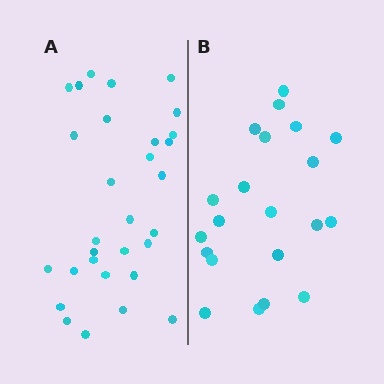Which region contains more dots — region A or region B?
Region A (the left region) has more dots.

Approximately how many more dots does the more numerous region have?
Region A has roughly 8 or so more dots than region B.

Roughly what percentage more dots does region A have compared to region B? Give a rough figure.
About 45% more.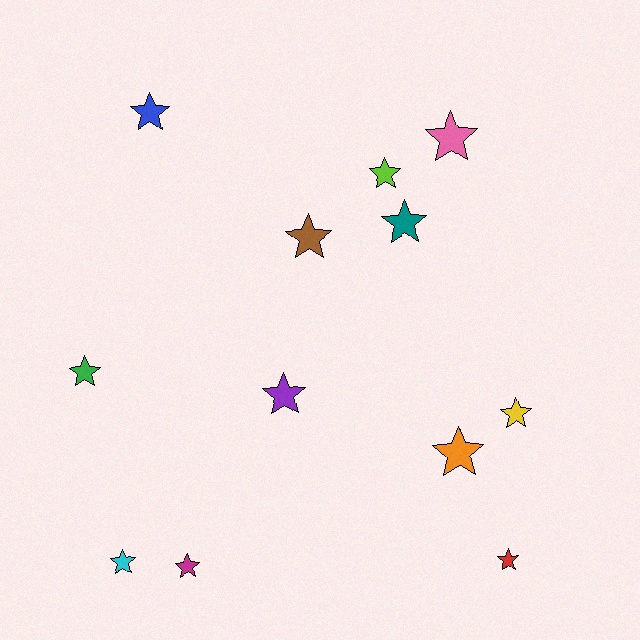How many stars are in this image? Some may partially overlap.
There are 12 stars.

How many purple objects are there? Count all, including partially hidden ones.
There is 1 purple object.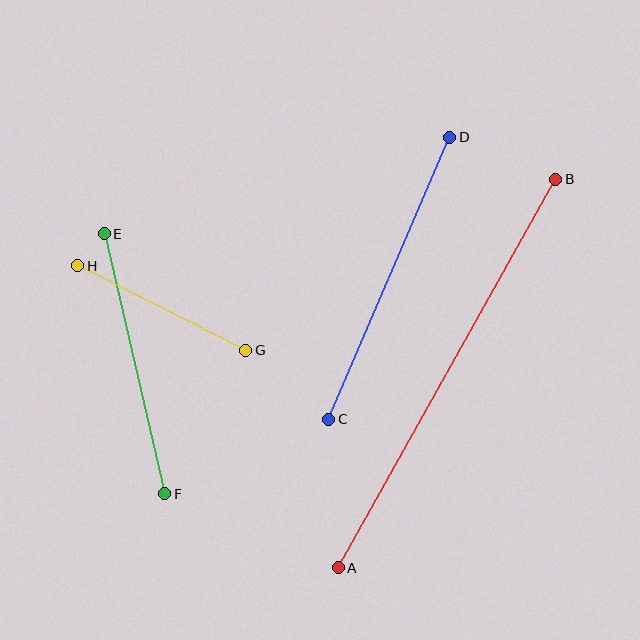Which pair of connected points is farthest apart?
Points A and B are farthest apart.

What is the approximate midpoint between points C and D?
The midpoint is at approximately (389, 278) pixels.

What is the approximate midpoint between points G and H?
The midpoint is at approximately (162, 308) pixels.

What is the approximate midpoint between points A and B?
The midpoint is at approximately (447, 373) pixels.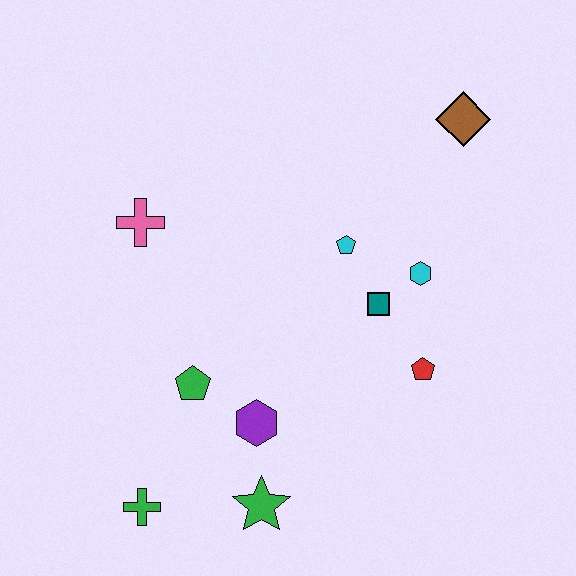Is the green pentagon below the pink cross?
Yes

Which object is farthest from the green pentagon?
The brown diamond is farthest from the green pentagon.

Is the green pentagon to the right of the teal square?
No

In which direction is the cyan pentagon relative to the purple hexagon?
The cyan pentagon is above the purple hexagon.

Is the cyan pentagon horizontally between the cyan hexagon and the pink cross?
Yes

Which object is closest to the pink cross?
The green pentagon is closest to the pink cross.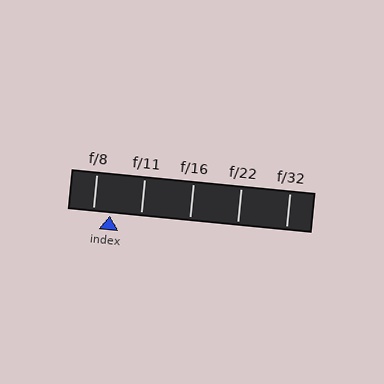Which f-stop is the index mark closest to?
The index mark is closest to f/8.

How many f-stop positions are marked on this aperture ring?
There are 5 f-stop positions marked.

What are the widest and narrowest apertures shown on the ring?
The widest aperture shown is f/8 and the narrowest is f/32.